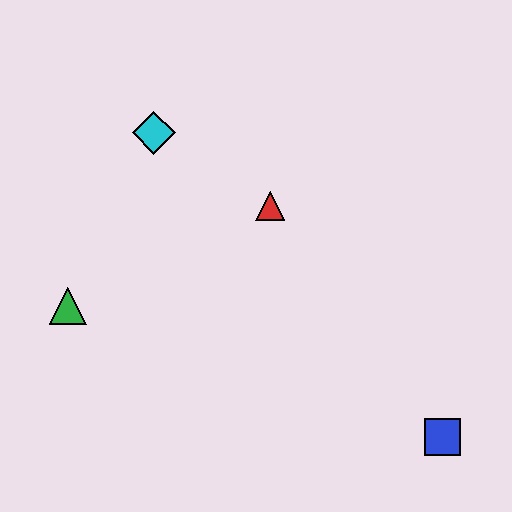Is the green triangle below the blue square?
No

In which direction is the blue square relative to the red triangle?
The blue square is below the red triangle.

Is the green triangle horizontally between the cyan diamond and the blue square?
No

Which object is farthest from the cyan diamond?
The blue square is farthest from the cyan diamond.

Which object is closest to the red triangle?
The cyan diamond is closest to the red triangle.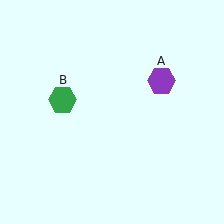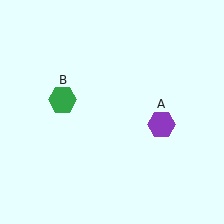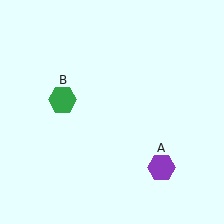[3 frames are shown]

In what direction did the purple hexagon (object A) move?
The purple hexagon (object A) moved down.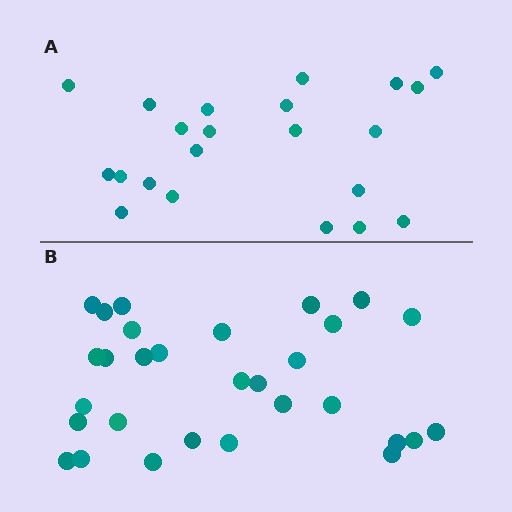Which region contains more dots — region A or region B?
Region B (the bottom region) has more dots.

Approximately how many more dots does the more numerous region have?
Region B has roughly 8 or so more dots than region A.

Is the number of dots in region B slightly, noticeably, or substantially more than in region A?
Region B has noticeably more, but not dramatically so. The ratio is roughly 1.4 to 1.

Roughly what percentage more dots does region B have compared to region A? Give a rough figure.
About 35% more.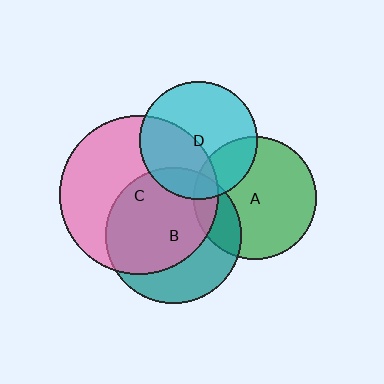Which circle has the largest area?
Circle C (pink).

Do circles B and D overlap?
Yes.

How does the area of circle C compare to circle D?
Approximately 1.8 times.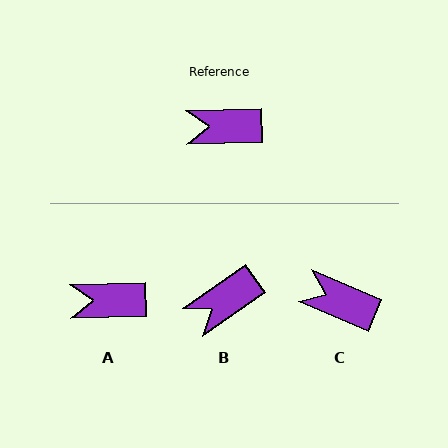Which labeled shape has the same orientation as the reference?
A.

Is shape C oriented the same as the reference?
No, it is off by about 25 degrees.